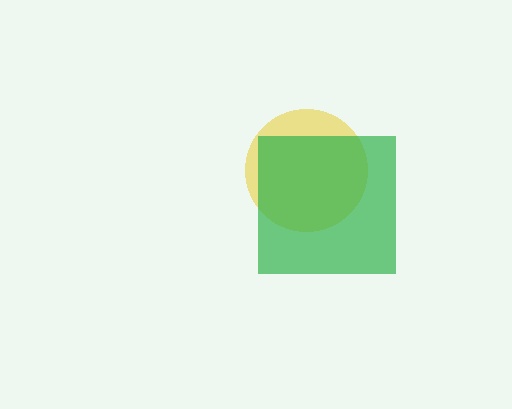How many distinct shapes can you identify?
There are 2 distinct shapes: a yellow circle, a green square.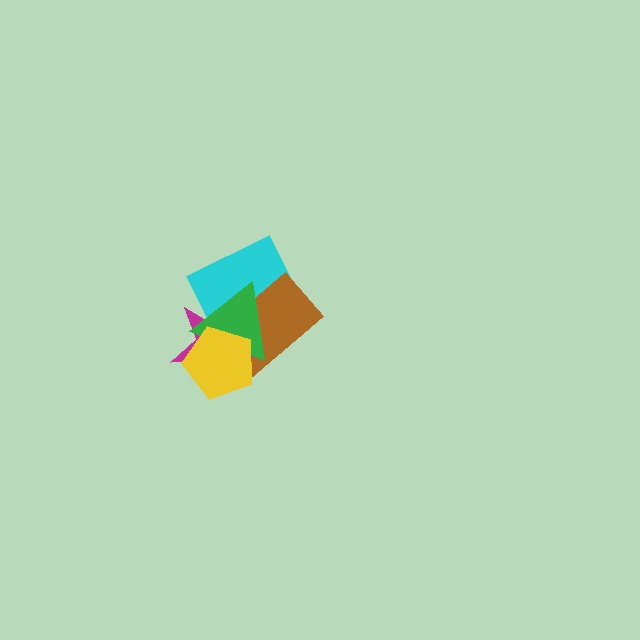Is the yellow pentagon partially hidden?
No, no other shape covers it.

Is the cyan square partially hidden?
Yes, it is partially covered by another shape.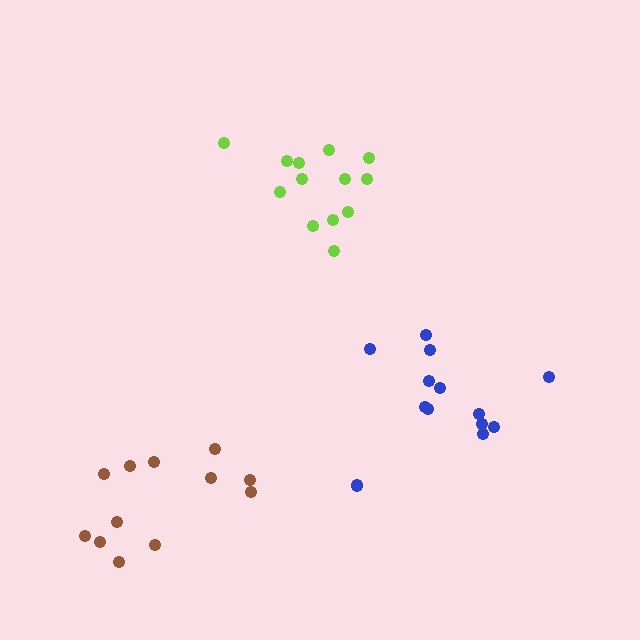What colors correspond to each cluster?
The clusters are colored: blue, brown, lime.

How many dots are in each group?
Group 1: 13 dots, Group 2: 12 dots, Group 3: 13 dots (38 total).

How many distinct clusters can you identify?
There are 3 distinct clusters.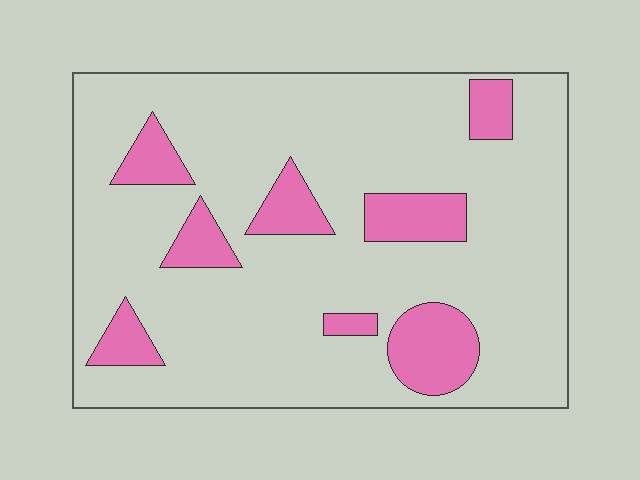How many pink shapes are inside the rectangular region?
8.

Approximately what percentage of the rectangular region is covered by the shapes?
Approximately 15%.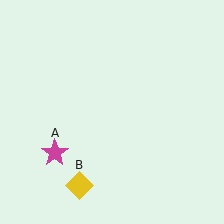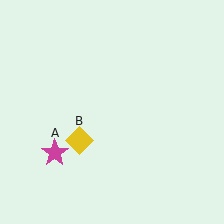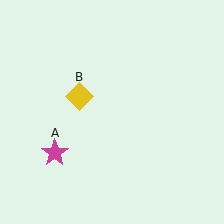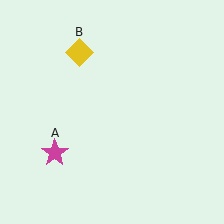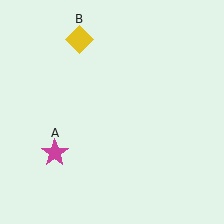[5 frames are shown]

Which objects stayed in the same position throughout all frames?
Magenta star (object A) remained stationary.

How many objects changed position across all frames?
1 object changed position: yellow diamond (object B).